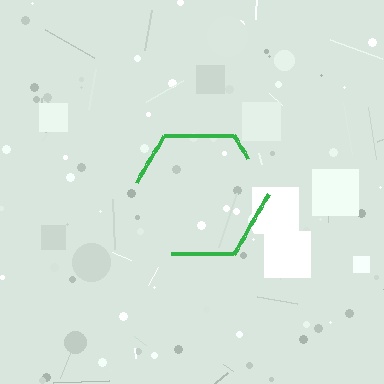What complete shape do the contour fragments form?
The contour fragments form a hexagon.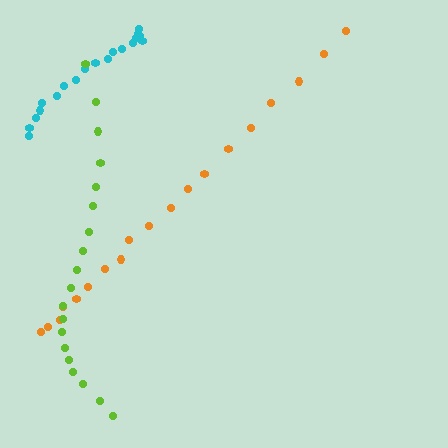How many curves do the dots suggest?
There are 3 distinct paths.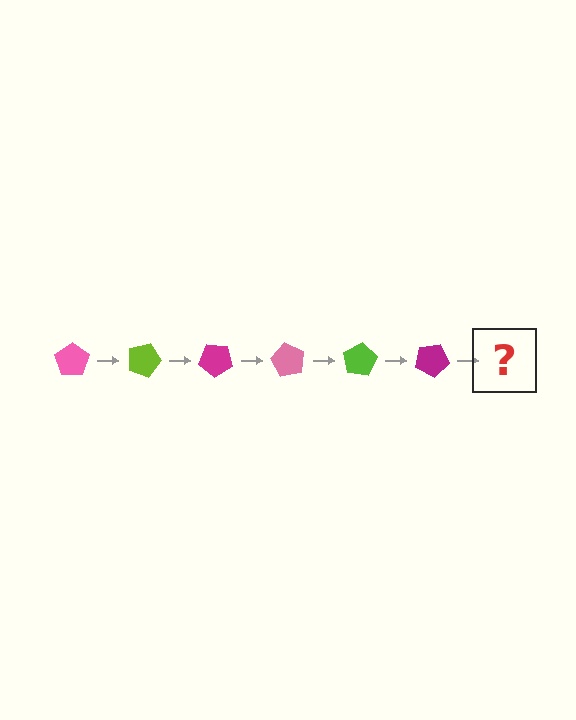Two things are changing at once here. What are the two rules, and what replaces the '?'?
The two rules are that it rotates 20 degrees each step and the color cycles through pink, lime, and magenta. The '?' should be a pink pentagon, rotated 120 degrees from the start.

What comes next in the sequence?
The next element should be a pink pentagon, rotated 120 degrees from the start.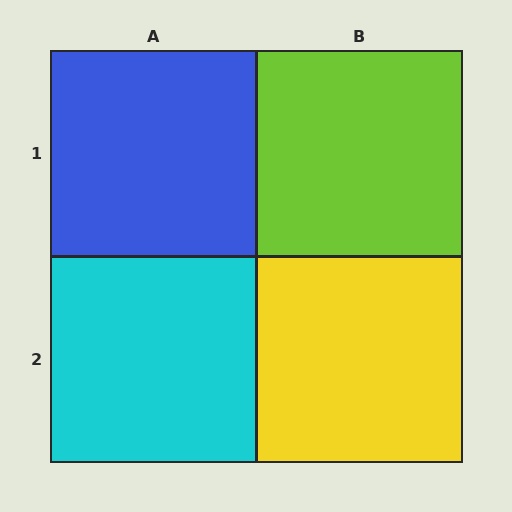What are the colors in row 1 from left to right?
Blue, lime.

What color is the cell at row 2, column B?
Yellow.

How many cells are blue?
1 cell is blue.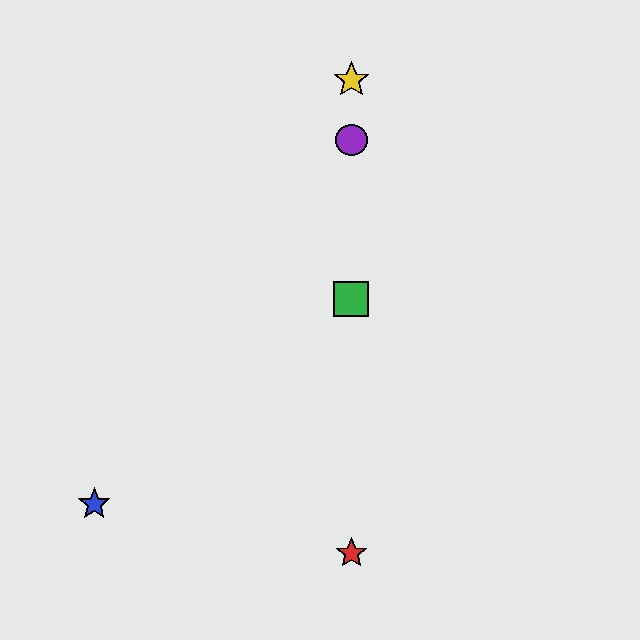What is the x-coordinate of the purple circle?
The purple circle is at x≈351.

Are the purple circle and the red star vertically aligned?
Yes, both are at x≈351.